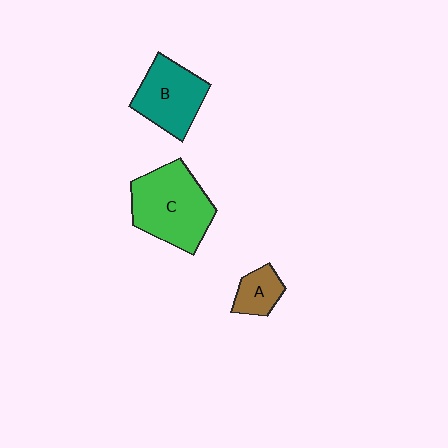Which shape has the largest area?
Shape C (green).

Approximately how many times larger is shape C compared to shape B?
Approximately 1.3 times.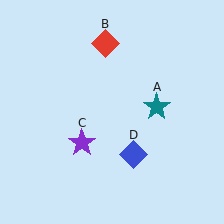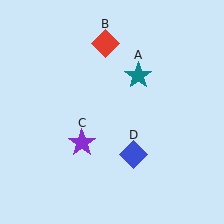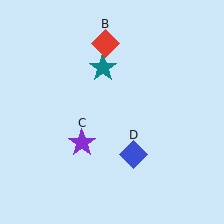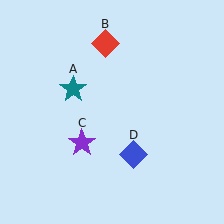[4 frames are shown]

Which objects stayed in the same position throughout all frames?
Red diamond (object B) and purple star (object C) and blue diamond (object D) remained stationary.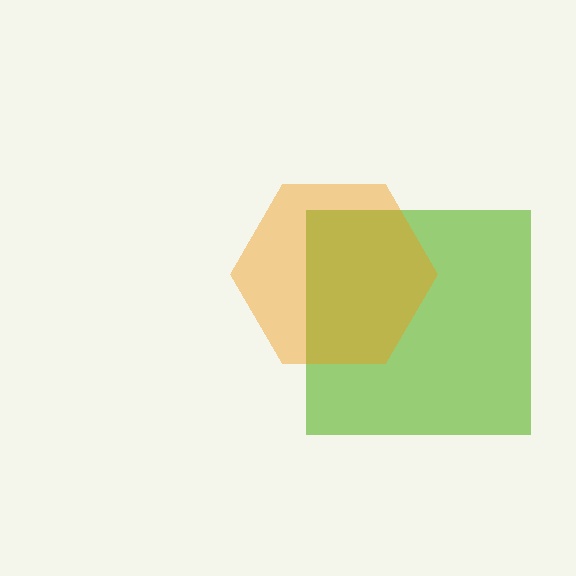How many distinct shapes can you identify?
There are 2 distinct shapes: a lime square, an orange hexagon.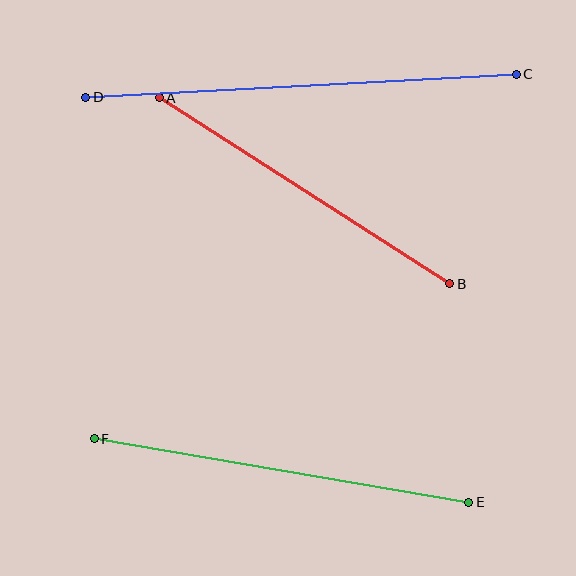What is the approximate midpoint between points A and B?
The midpoint is at approximately (304, 191) pixels.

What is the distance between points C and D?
The distance is approximately 431 pixels.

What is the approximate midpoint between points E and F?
The midpoint is at approximately (281, 471) pixels.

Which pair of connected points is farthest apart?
Points C and D are farthest apart.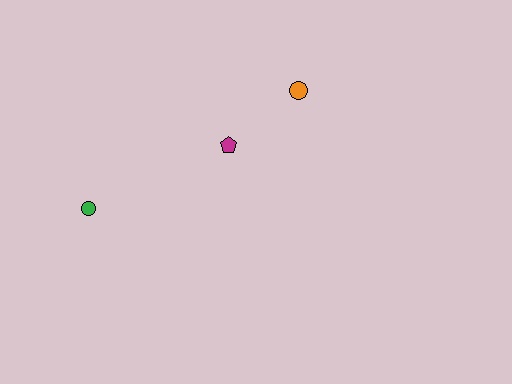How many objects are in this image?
There are 3 objects.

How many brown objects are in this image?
There are no brown objects.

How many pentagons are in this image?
There is 1 pentagon.